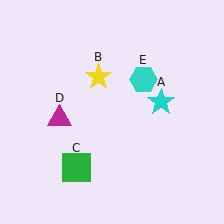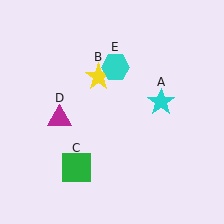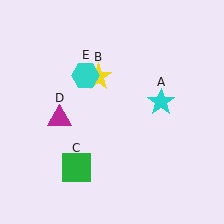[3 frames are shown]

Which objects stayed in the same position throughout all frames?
Cyan star (object A) and yellow star (object B) and green square (object C) and magenta triangle (object D) remained stationary.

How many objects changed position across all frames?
1 object changed position: cyan hexagon (object E).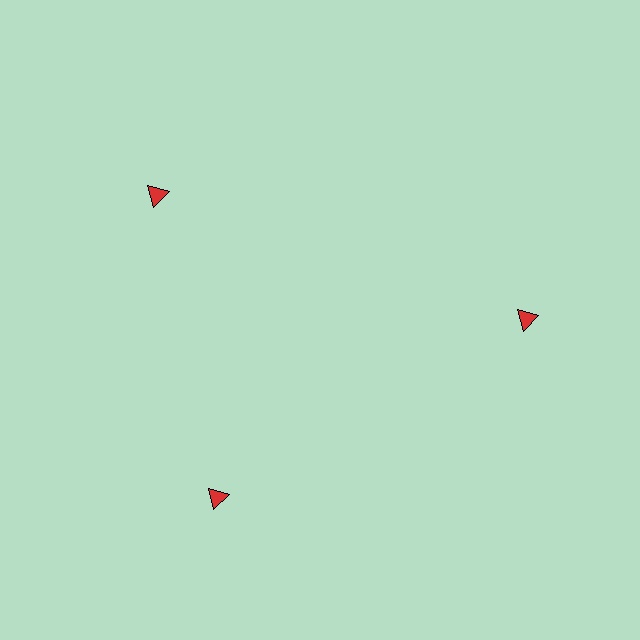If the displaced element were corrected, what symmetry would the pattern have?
It would have 3-fold rotational symmetry — the pattern would map onto itself every 120 degrees.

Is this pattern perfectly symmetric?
No. The 3 red triangles are arranged in a ring, but one element near the 11 o'clock position is rotated out of alignment along the ring, breaking the 3-fold rotational symmetry.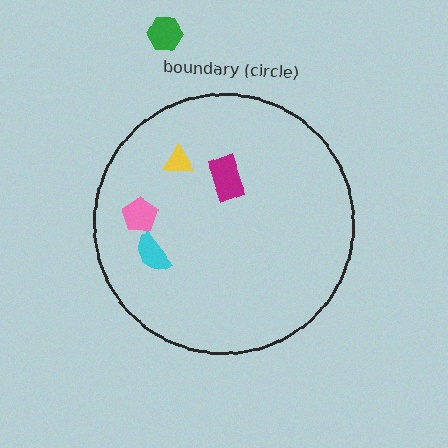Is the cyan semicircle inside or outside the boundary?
Inside.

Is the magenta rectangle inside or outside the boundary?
Inside.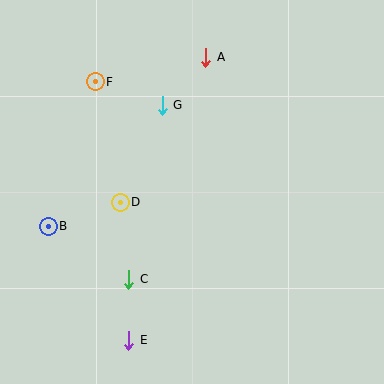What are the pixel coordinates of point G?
Point G is at (162, 105).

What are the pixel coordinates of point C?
Point C is at (129, 279).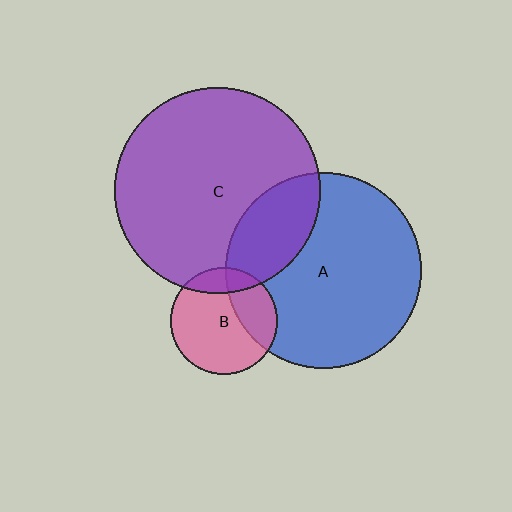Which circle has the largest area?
Circle C (purple).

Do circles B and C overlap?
Yes.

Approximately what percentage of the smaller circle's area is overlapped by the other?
Approximately 15%.